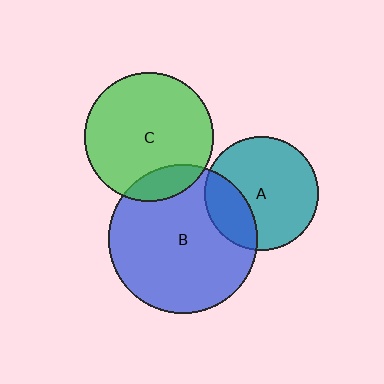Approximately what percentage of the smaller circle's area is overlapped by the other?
Approximately 15%.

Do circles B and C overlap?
Yes.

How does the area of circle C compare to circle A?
Approximately 1.3 times.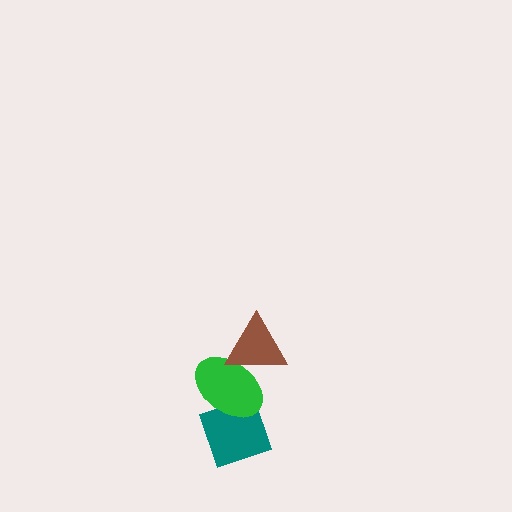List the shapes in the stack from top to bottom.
From top to bottom: the brown triangle, the green ellipse, the teal diamond.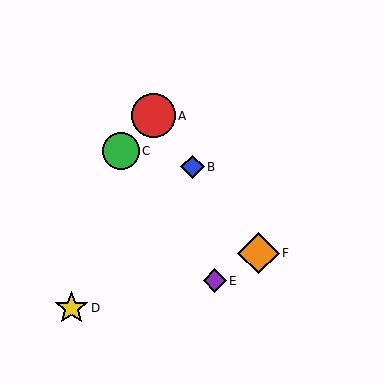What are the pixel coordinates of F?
Object F is at (258, 253).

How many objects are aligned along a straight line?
3 objects (A, B, F) are aligned along a straight line.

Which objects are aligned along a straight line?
Objects A, B, F are aligned along a straight line.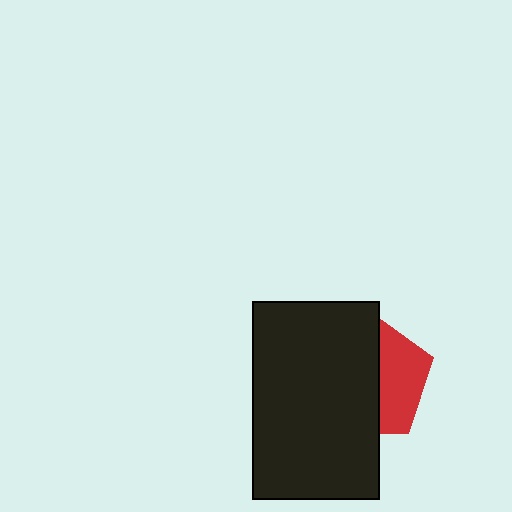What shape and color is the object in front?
The object in front is a black rectangle.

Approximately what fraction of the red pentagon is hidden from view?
Roughly 62% of the red pentagon is hidden behind the black rectangle.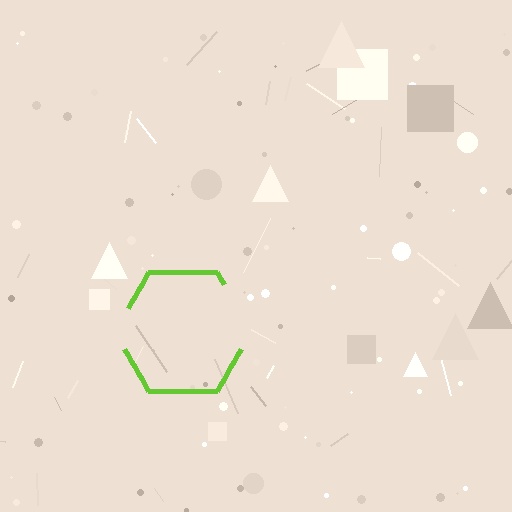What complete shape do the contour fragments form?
The contour fragments form a hexagon.